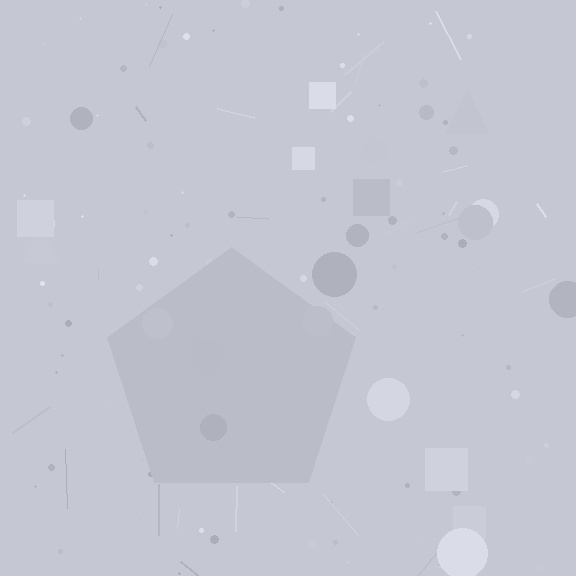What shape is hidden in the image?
A pentagon is hidden in the image.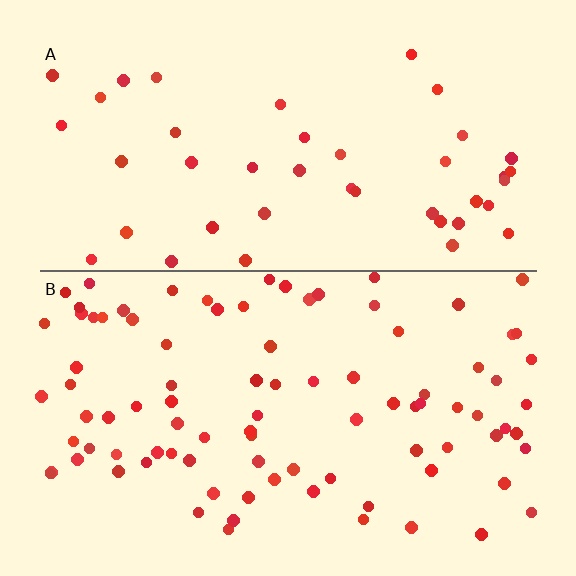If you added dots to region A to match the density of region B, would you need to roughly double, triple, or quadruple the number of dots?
Approximately double.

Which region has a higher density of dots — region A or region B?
B (the bottom).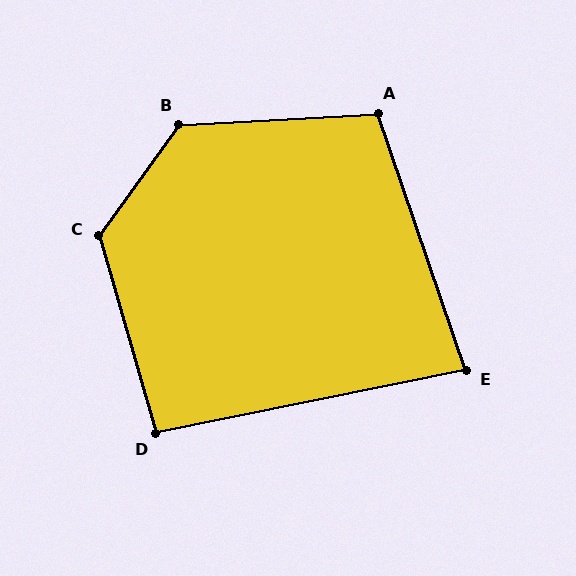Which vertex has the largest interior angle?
B, at approximately 129 degrees.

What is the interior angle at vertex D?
Approximately 95 degrees (approximately right).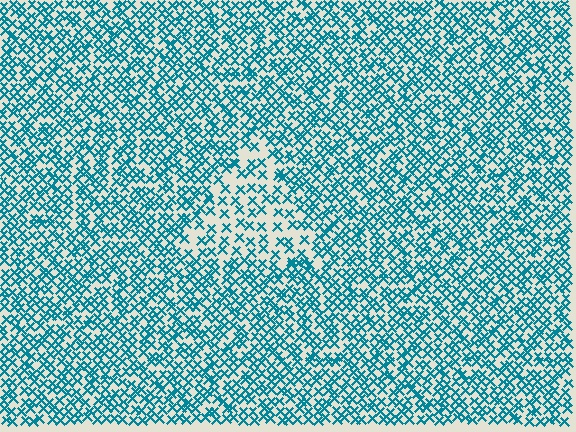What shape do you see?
I see a triangle.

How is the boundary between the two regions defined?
The boundary is defined by a change in element density (approximately 2.0x ratio). All elements are the same color, size, and shape.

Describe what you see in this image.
The image contains small teal elements arranged at two different densities. A triangle-shaped region is visible where the elements are less densely packed than the surrounding area.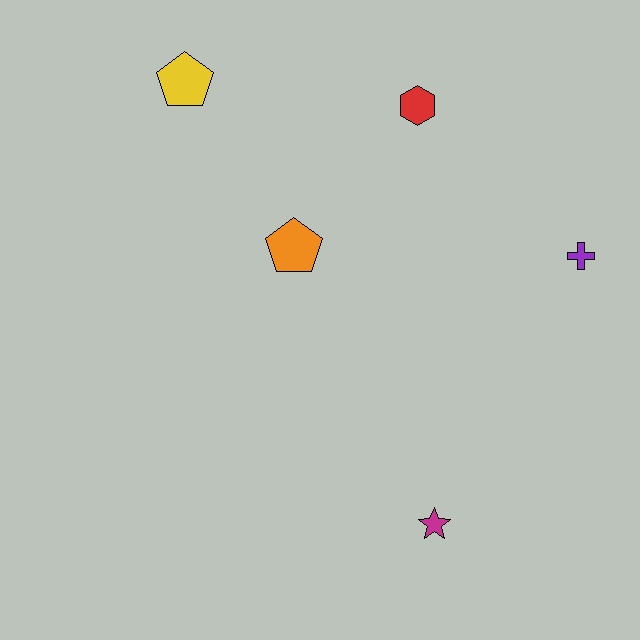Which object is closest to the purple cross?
The red hexagon is closest to the purple cross.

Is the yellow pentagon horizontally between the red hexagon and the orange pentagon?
No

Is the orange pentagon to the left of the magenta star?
Yes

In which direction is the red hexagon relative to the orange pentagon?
The red hexagon is above the orange pentagon.